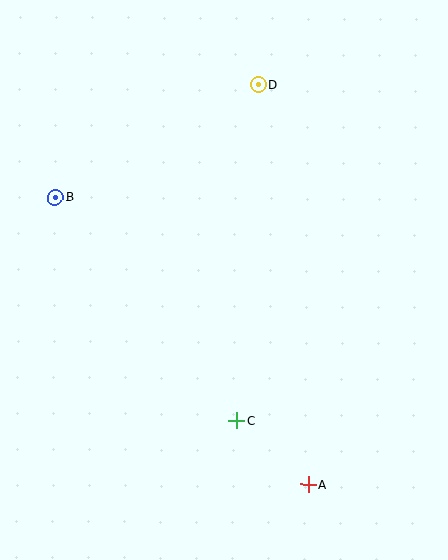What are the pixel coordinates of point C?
Point C is at (237, 421).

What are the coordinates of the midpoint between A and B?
The midpoint between A and B is at (182, 341).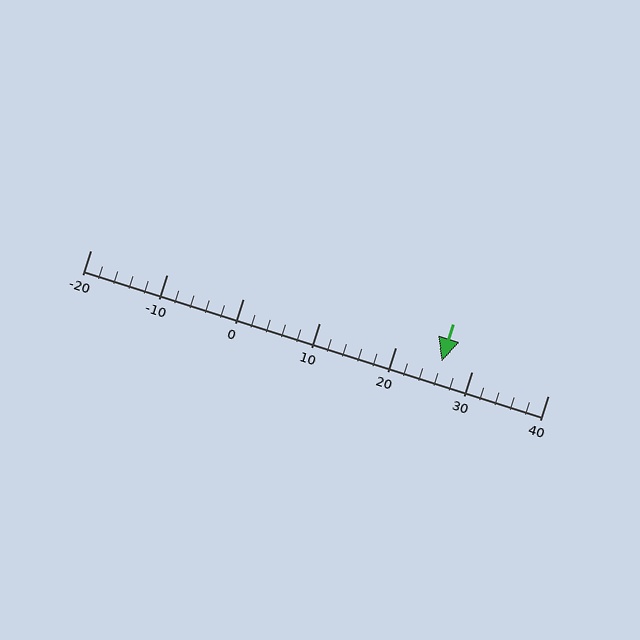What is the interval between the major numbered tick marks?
The major tick marks are spaced 10 units apart.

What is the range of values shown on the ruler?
The ruler shows values from -20 to 40.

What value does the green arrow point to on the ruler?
The green arrow points to approximately 26.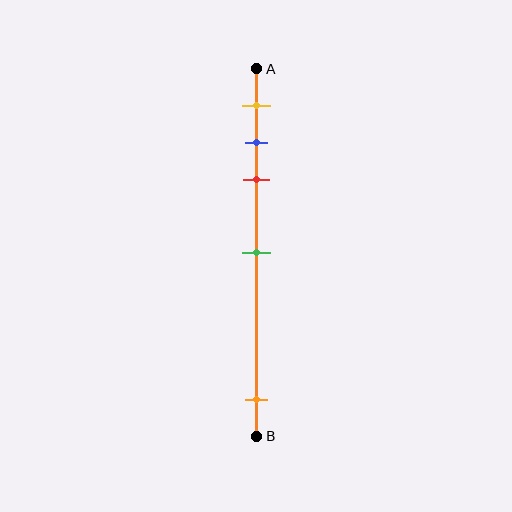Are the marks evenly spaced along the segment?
No, the marks are not evenly spaced.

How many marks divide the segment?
There are 5 marks dividing the segment.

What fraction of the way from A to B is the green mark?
The green mark is approximately 50% (0.5) of the way from A to B.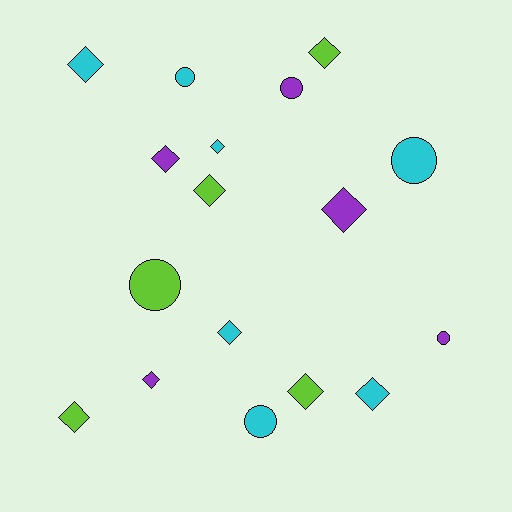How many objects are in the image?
There are 17 objects.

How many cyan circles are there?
There are 3 cyan circles.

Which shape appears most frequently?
Diamond, with 11 objects.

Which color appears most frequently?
Cyan, with 7 objects.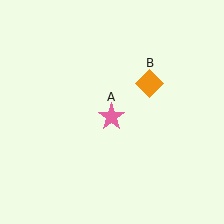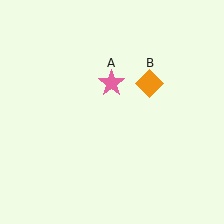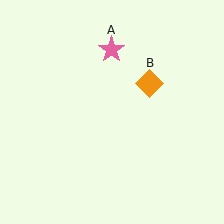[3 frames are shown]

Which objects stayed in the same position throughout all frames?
Orange diamond (object B) remained stationary.